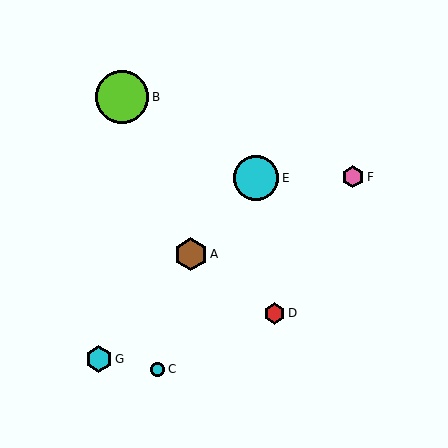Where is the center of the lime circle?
The center of the lime circle is at (122, 97).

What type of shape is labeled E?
Shape E is a cyan circle.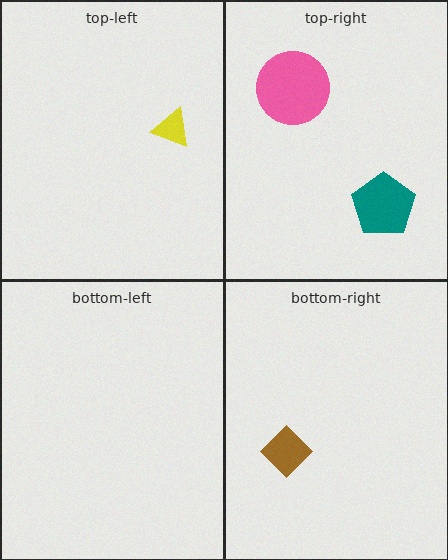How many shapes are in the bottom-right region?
1.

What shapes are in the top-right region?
The teal pentagon, the pink circle.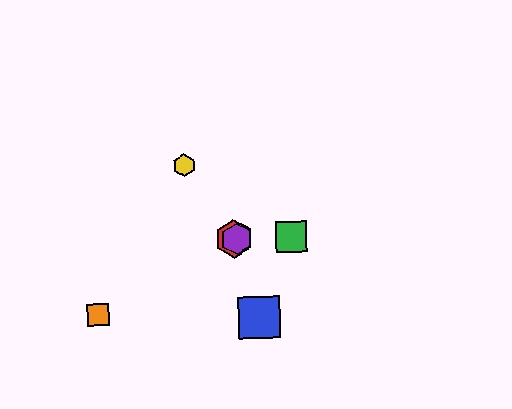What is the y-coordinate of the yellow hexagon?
The yellow hexagon is at y≈165.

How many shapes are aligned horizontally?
3 shapes (the red hexagon, the green square, the purple hexagon) are aligned horizontally.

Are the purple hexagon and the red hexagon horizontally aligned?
Yes, both are at y≈239.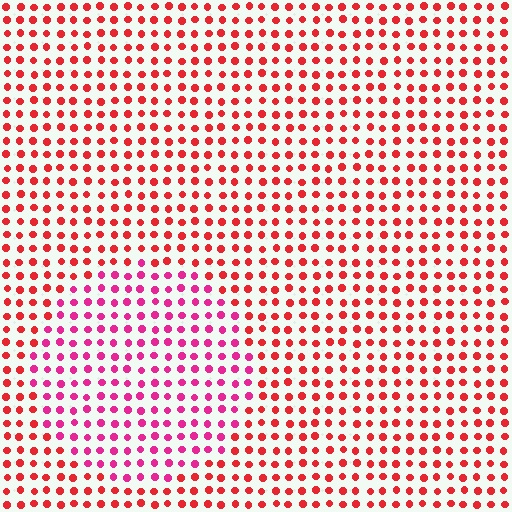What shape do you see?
I see a circle.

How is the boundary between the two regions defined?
The boundary is defined purely by a slight shift in hue (about 32 degrees). Spacing, size, and orientation are identical on both sides.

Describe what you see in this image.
The image is filled with small red elements in a uniform arrangement. A circle-shaped region is visible where the elements are tinted to a slightly different hue, forming a subtle color boundary.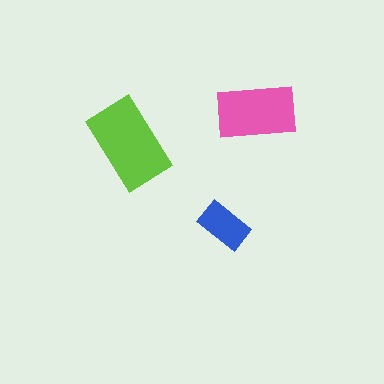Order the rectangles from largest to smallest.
the lime one, the pink one, the blue one.